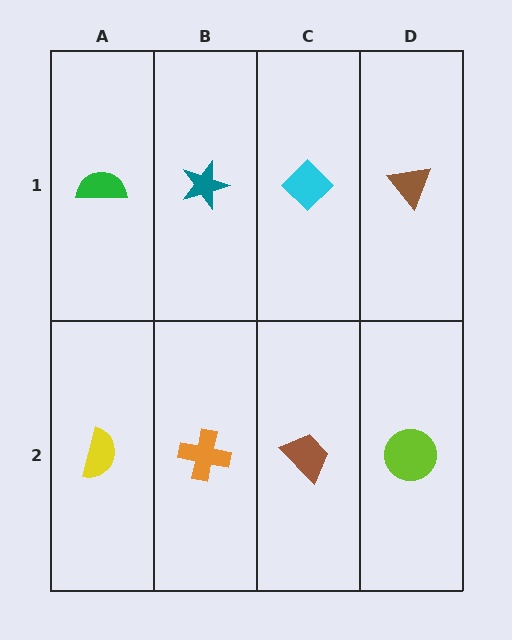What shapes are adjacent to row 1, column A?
A yellow semicircle (row 2, column A), a teal star (row 1, column B).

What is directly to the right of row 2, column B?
A brown trapezoid.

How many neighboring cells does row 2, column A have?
2.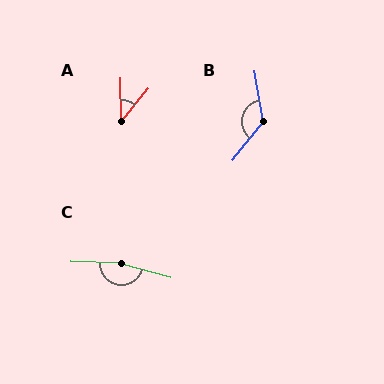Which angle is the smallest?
A, at approximately 41 degrees.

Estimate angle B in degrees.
Approximately 132 degrees.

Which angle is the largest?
C, at approximately 167 degrees.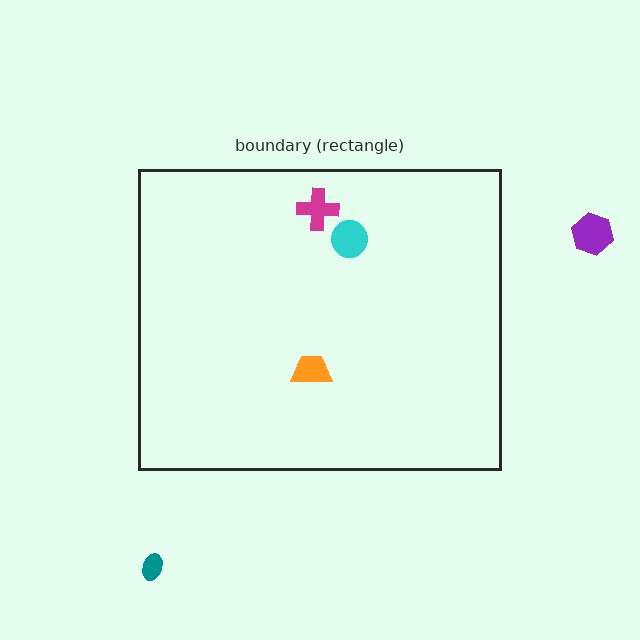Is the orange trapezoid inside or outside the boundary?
Inside.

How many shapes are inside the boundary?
3 inside, 2 outside.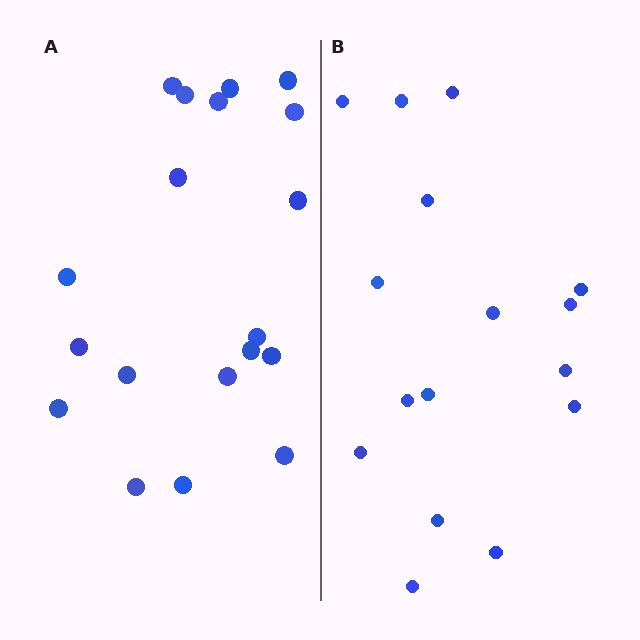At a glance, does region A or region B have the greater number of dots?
Region A (the left region) has more dots.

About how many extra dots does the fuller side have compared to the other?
Region A has just a few more — roughly 2 or 3 more dots than region B.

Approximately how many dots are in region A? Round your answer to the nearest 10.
About 20 dots. (The exact count is 19, which rounds to 20.)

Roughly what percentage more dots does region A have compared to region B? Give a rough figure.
About 20% more.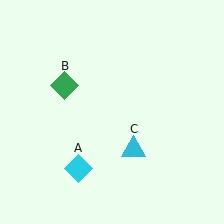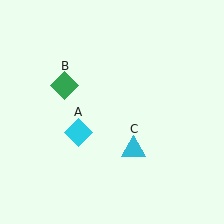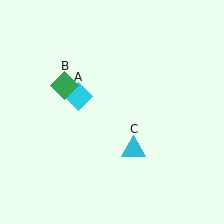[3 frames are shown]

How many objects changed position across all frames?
1 object changed position: cyan diamond (object A).